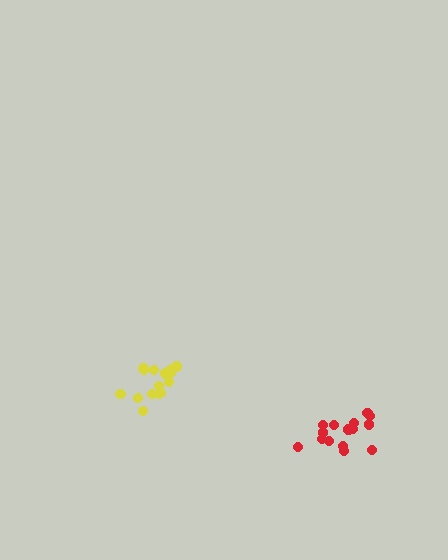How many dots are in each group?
Group 1: 16 dots, Group 2: 15 dots (31 total).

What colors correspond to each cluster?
The clusters are colored: yellow, red.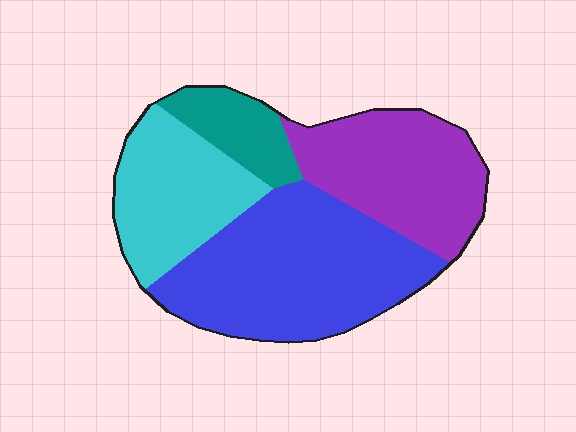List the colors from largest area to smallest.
From largest to smallest: blue, purple, cyan, teal.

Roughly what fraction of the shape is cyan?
Cyan covers 22% of the shape.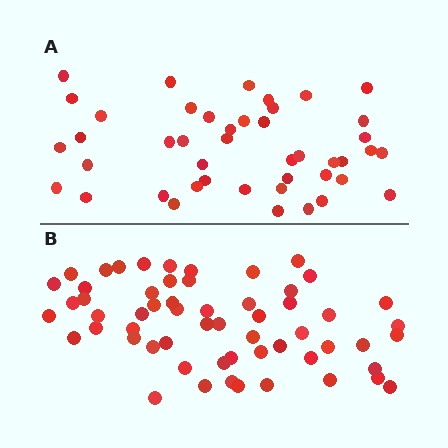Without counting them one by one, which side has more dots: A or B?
Region B (the bottom region) has more dots.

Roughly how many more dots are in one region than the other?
Region B has approximately 15 more dots than region A.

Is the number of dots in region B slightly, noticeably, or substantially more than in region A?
Region B has noticeably more, but not dramatically so. The ratio is roughly 1.3 to 1.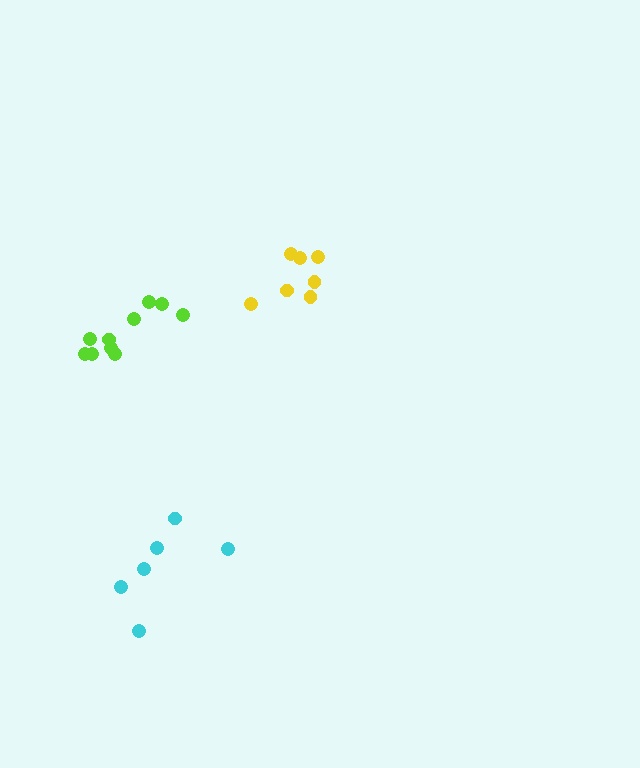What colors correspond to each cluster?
The clusters are colored: lime, yellow, cyan.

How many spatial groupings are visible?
There are 3 spatial groupings.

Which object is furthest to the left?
The lime cluster is leftmost.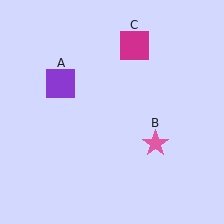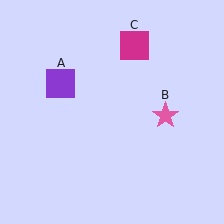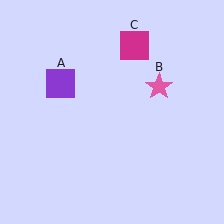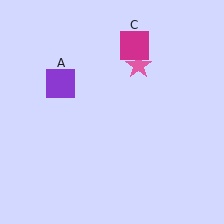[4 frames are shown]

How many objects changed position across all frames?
1 object changed position: pink star (object B).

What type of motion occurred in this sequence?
The pink star (object B) rotated counterclockwise around the center of the scene.